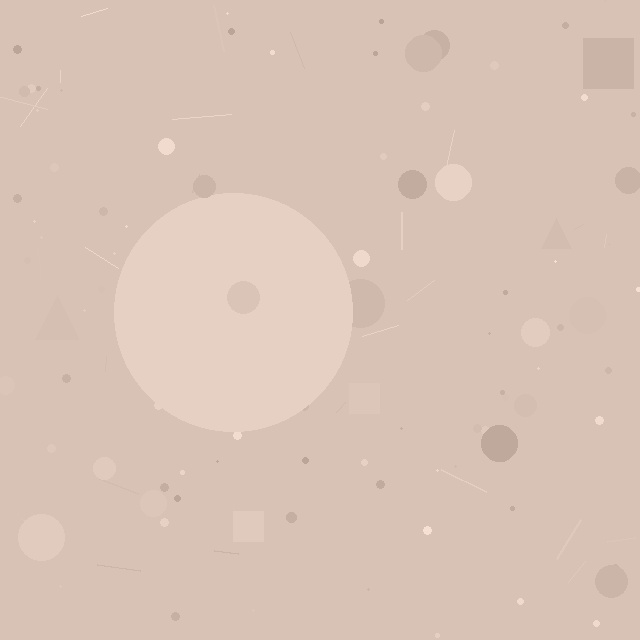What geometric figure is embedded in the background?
A circle is embedded in the background.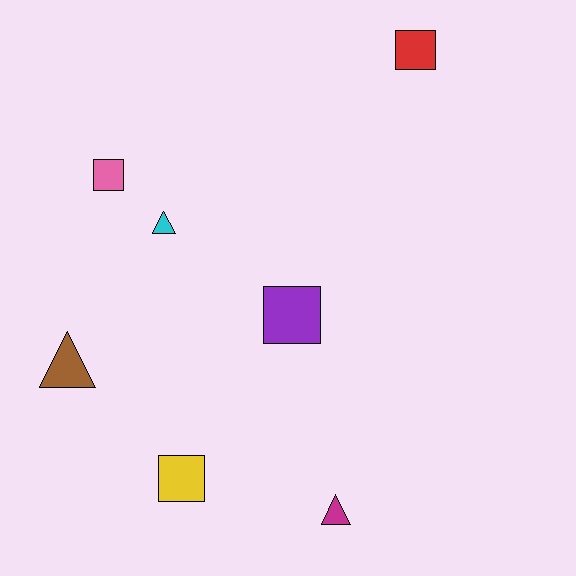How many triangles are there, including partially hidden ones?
There are 3 triangles.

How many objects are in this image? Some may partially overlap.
There are 7 objects.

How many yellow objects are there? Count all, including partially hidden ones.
There is 1 yellow object.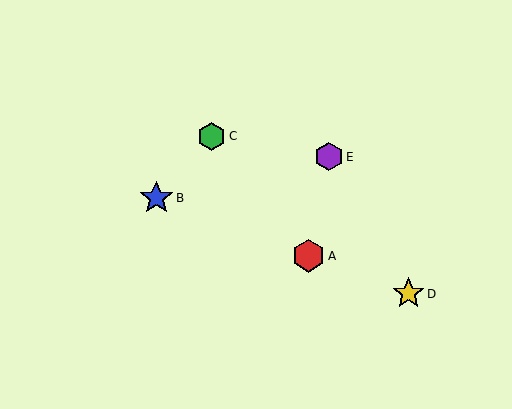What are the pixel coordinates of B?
Object B is at (156, 198).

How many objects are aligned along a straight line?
3 objects (A, B, D) are aligned along a straight line.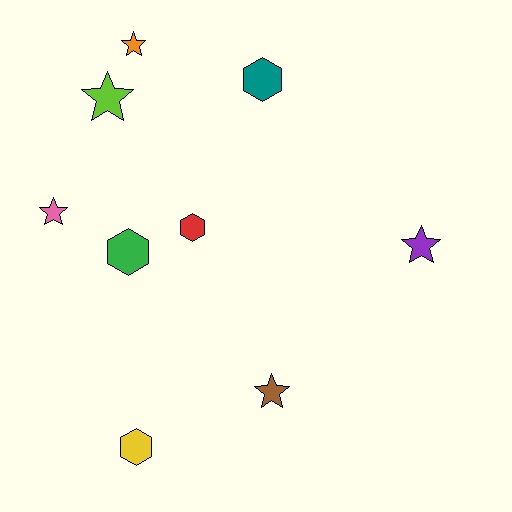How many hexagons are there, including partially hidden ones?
There are 4 hexagons.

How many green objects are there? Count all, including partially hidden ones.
There is 1 green object.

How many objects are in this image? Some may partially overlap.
There are 9 objects.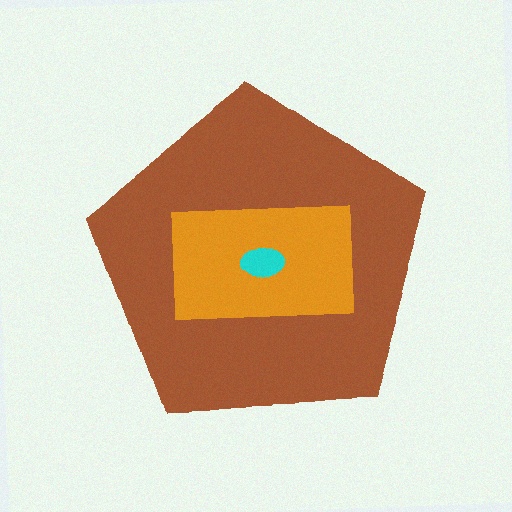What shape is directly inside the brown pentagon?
The orange rectangle.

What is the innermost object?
The cyan ellipse.